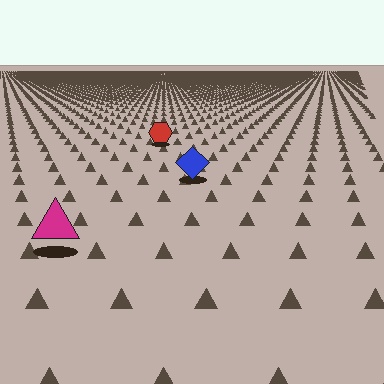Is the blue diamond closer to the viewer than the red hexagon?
Yes. The blue diamond is closer — you can tell from the texture gradient: the ground texture is coarser near it.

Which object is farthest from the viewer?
The red hexagon is farthest from the viewer. It appears smaller and the ground texture around it is denser.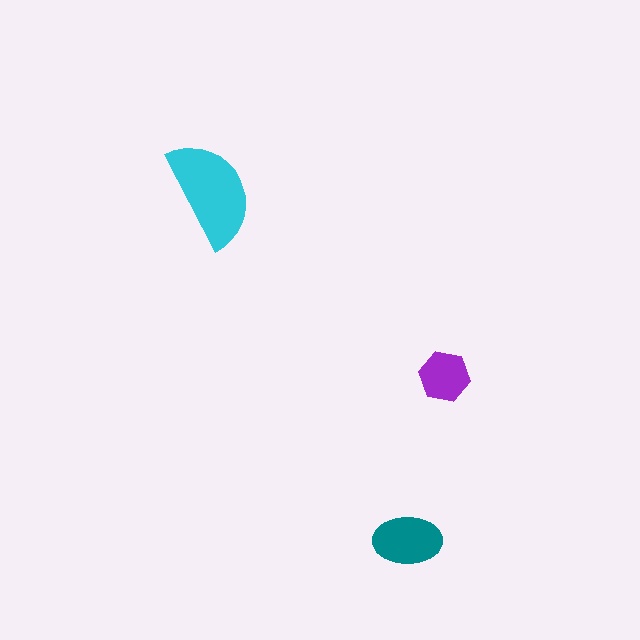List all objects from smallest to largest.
The purple hexagon, the teal ellipse, the cyan semicircle.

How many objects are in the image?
There are 3 objects in the image.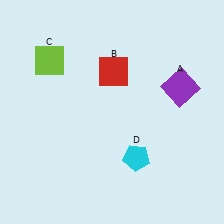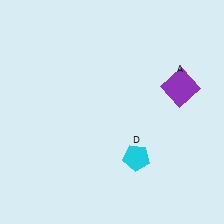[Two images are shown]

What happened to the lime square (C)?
The lime square (C) was removed in Image 2. It was in the top-left area of Image 1.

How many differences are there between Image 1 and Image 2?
There are 2 differences between the two images.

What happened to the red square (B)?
The red square (B) was removed in Image 2. It was in the top-right area of Image 1.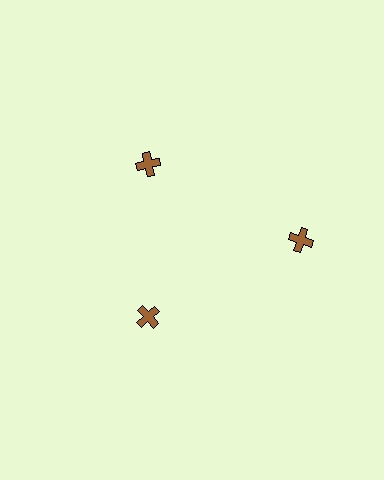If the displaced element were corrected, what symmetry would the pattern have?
It would have 3-fold rotational symmetry — the pattern would map onto itself every 120 degrees.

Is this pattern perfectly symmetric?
No. The 3 brown crosses are arranged in a ring, but one element near the 3 o'clock position is pushed outward from the center, breaking the 3-fold rotational symmetry.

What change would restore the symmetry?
The symmetry would be restored by moving it inward, back onto the ring so that all 3 crosses sit at equal angles and equal distance from the center.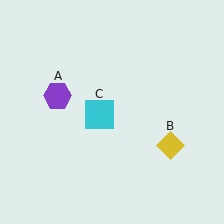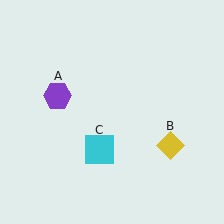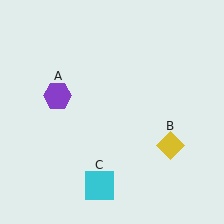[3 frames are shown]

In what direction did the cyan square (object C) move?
The cyan square (object C) moved down.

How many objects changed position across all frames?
1 object changed position: cyan square (object C).